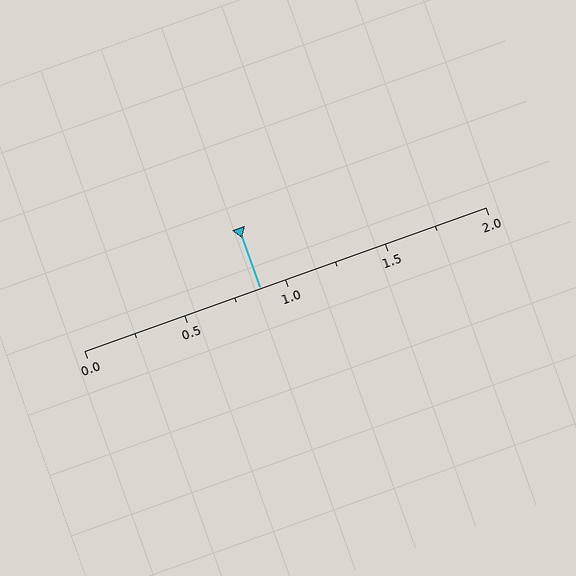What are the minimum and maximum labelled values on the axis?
The axis runs from 0.0 to 2.0.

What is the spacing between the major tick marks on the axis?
The major ticks are spaced 0.5 apart.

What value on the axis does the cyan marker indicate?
The marker indicates approximately 0.88.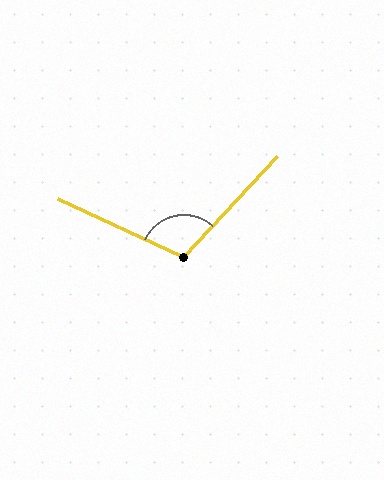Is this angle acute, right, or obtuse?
It is obtuse.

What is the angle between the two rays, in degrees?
Approximately 108 degrees.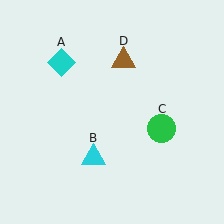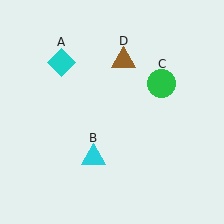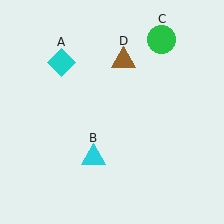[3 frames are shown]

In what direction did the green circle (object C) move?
The green circle (object C) moved up.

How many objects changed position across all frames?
1 object changed position: green circle (object C).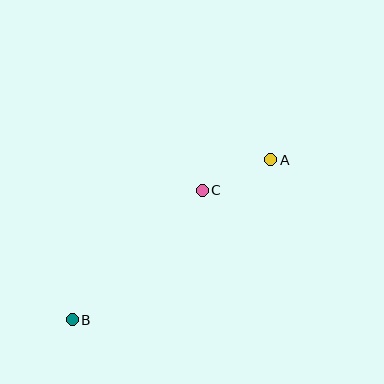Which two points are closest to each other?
Points A and C are closest to each other.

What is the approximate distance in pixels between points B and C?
The distance between B and C is approximately 183 pixels.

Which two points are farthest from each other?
Points A and B are farthest from each other.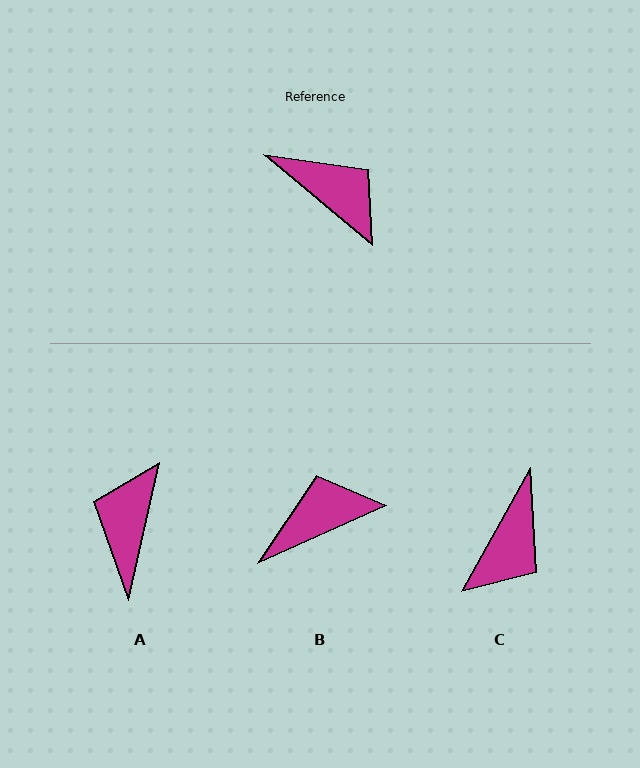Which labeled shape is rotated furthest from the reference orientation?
A, about 117 degrees away.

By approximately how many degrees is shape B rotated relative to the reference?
Approximately 64 degrees counter-clockwise.